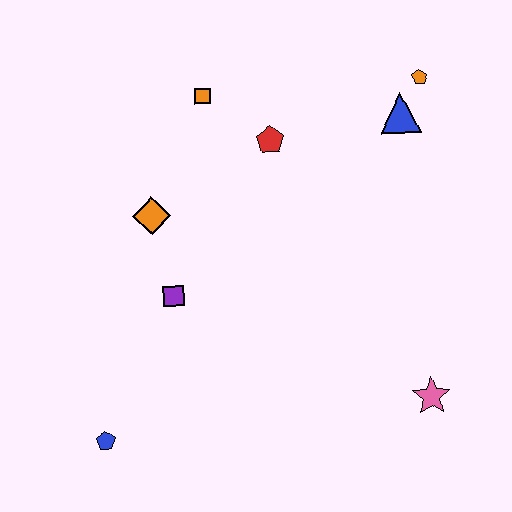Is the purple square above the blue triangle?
No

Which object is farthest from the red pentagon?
The blue pentagon is farthest from the red pentagon.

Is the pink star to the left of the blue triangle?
No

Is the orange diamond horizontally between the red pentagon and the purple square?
No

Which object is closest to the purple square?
The orange diamond is closest to the purple square.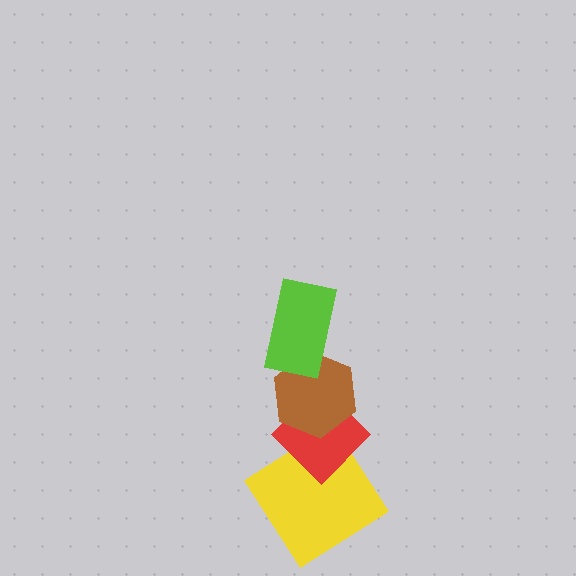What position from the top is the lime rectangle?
The lime rectangle is 1st from the top.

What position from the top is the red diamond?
The red diamond is 3rd from the top.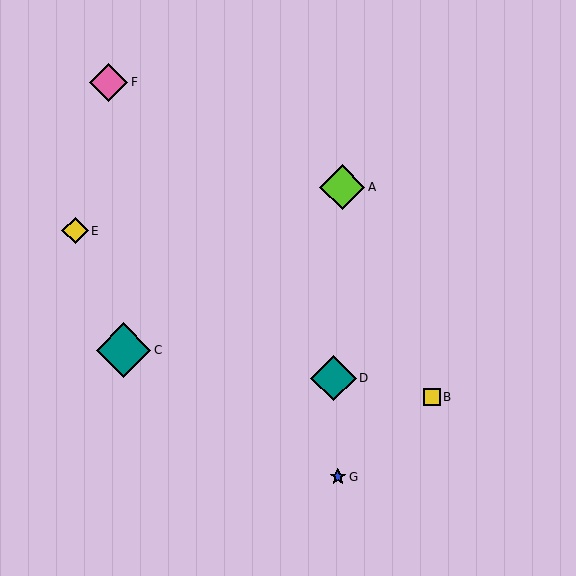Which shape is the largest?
The teal diamond (labeled C) is the largest.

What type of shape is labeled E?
Shape E is a yellow diamond.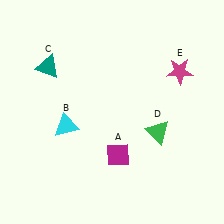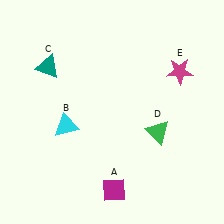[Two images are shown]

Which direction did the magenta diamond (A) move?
The magenta diamond (A) moved down.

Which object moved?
The magenta diamond (A) moved down.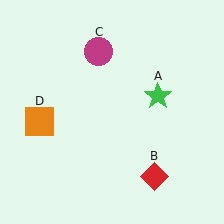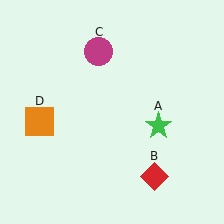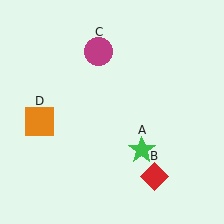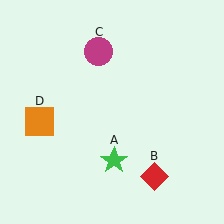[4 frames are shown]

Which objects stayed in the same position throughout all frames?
Red diamond (object B) and magenta circle (object C) and orange square (object D) remained stationary.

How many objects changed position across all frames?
1 object changed position: green star (object A).